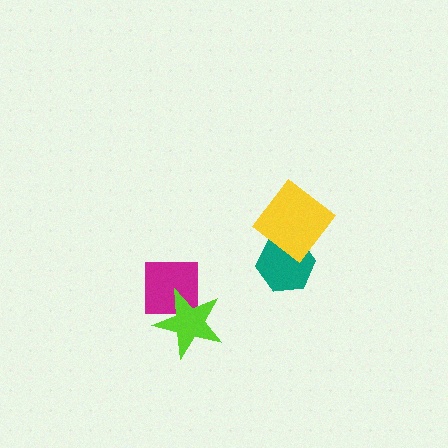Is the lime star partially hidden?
No, no other shape covers it.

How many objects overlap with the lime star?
1 object overlaps with the lime star.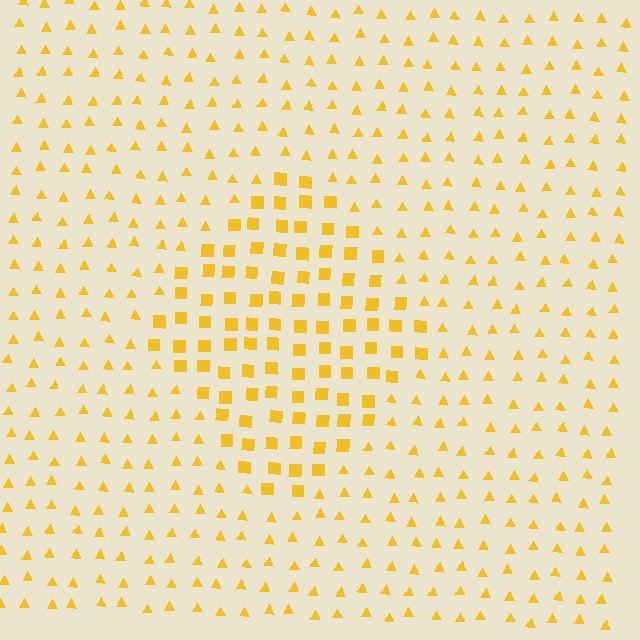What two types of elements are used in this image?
The image uses squares inside the diamond region and triangles outside it.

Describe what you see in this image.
The image is filled with small yellow elements arranged in a uniform grid. A diamond-shaped region contains squares, while the surrounding area contains triangles. The boundary is defined purely by the change in element shape.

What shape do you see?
I see a diamond.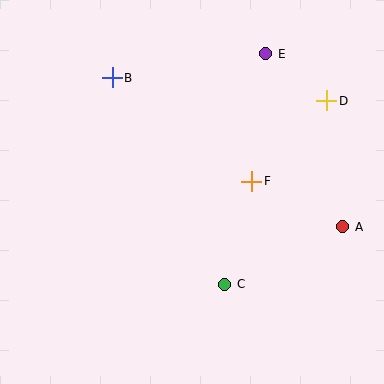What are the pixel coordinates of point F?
Point F is at (252, 181).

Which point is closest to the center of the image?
Point F at (252, 181) is closest to the center.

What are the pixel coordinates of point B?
Point B is at (112, 78).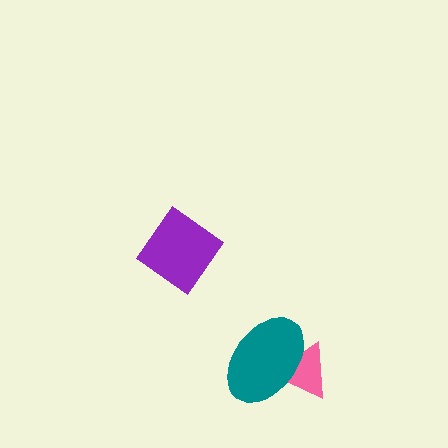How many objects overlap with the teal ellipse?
1 object overlaps with the teal ellipse.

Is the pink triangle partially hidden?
Yes, it is partially covered by another shape.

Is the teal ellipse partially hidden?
No, no other shape covers it.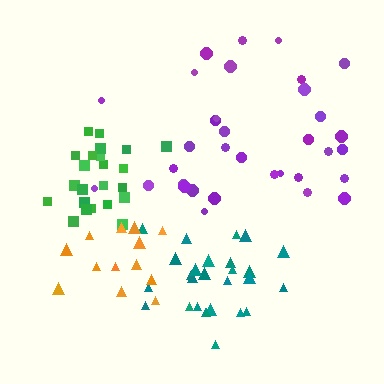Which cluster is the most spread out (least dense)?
Purple.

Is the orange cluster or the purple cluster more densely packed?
Orange.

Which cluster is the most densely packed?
Green.